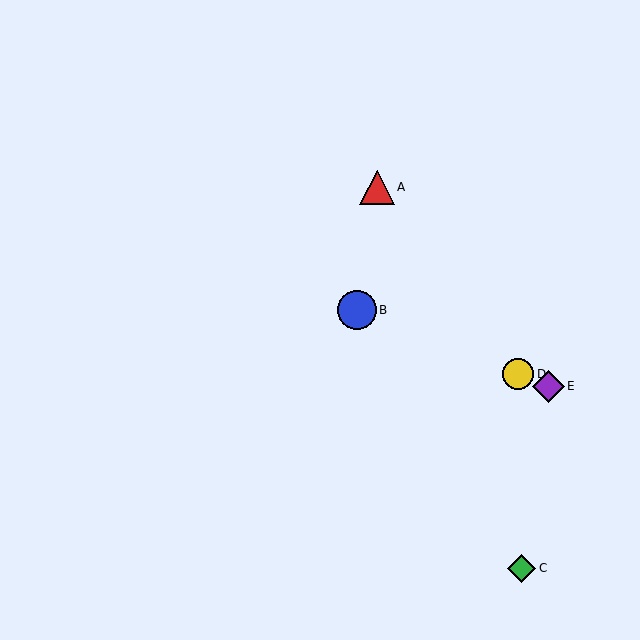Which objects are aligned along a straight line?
Objects B, D, E are aligned along a straight line.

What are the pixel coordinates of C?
Object C is at (522, 568).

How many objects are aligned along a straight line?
3 objects (B, D, E) are aligned along a straight line.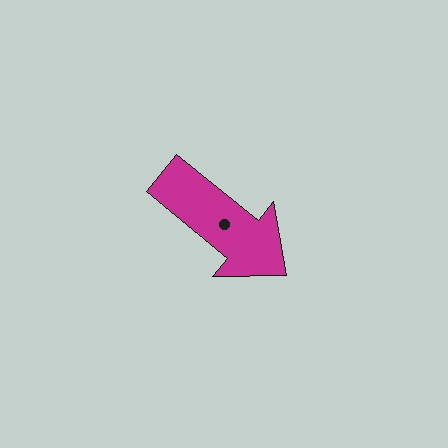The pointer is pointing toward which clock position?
Roughly 4 o'clock.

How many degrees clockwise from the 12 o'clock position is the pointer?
Approximately 129 degrees.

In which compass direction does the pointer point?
Southeast.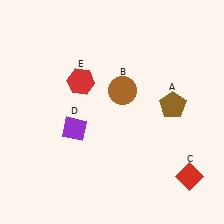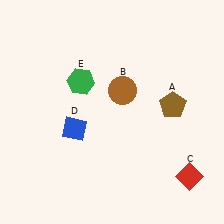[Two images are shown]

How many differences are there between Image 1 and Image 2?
There are 2 differences between the two images.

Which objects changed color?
D changed from purple to blue. E changed from red to green.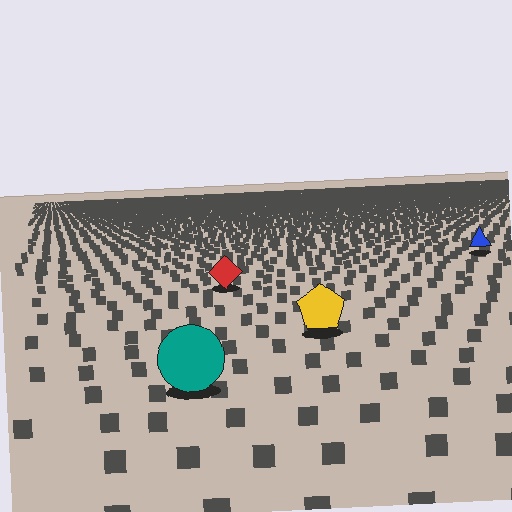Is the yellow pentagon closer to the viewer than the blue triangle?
Yes. The yellow pentagon is closer — you can tell from the texture gradient: the ground texture is coarser near it.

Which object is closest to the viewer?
The teal circle is closest. The texture marks near it are larger and more spread out.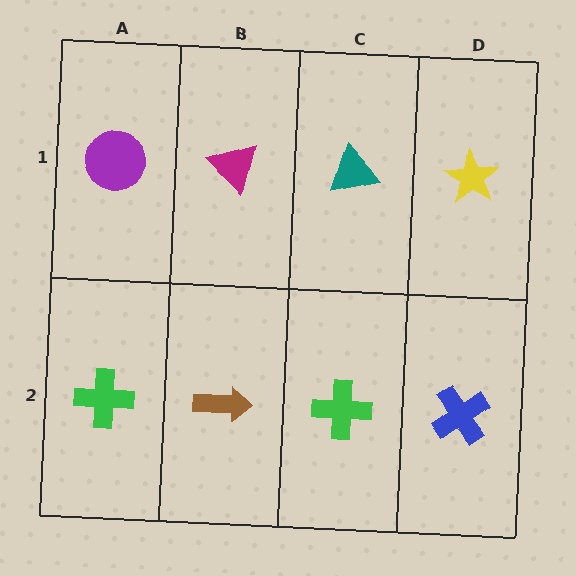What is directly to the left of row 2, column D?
A green cross.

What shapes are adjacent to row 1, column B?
A brown arrow (row 2, column B), a purple circle (row 1, column A), a teal triangle (row 1, column C).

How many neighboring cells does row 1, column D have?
2.